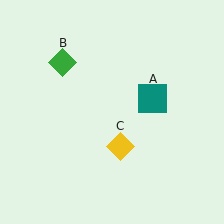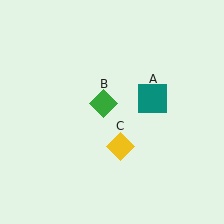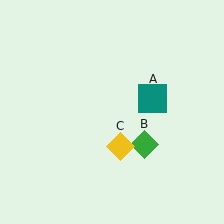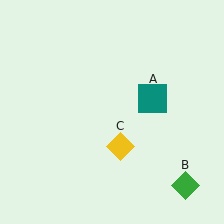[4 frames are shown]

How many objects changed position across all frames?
1 object changed position: green diamond (object B).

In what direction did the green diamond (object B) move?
The green diamond (object B) moved down and to the right.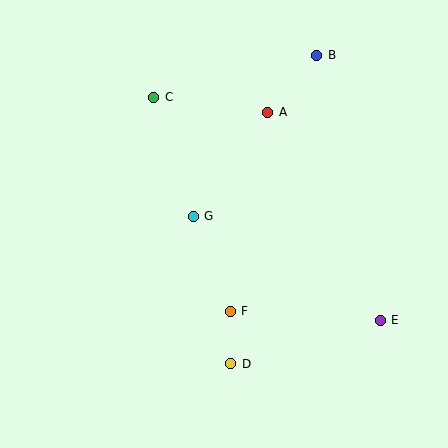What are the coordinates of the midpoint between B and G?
The midpoint between B and G is at (255, 136).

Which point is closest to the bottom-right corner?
Point E is closest to the bottom-right corner.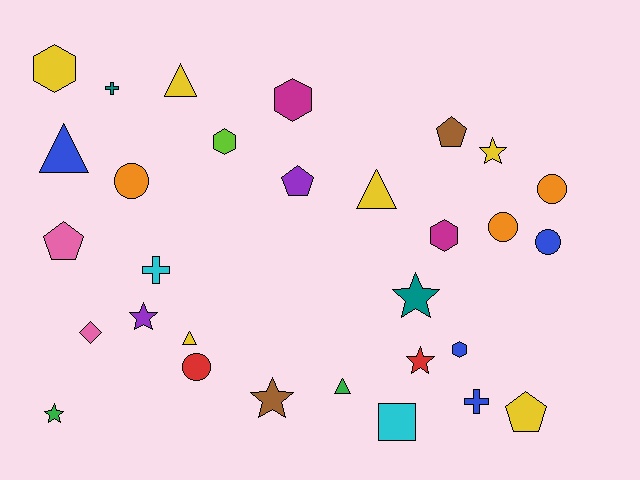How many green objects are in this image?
There are 2 green objects.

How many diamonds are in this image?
There is 1 diamond.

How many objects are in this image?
There are 30 objects.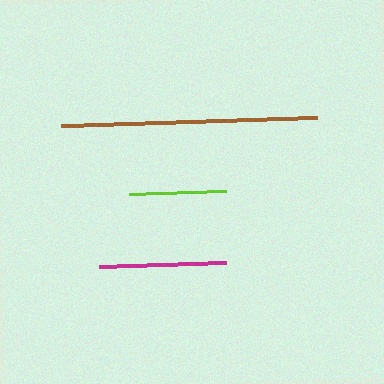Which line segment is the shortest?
The lime line is the shortest at approximately 97 pixels.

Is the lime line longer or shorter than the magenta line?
The magenta line is longer than the lime line.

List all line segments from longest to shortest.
From longest to shortest: brown, magenta, lime.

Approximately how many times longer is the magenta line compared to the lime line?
The magenta line is approximately 1.3 times the length of the lime line.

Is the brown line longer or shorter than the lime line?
The brown line is longer than the lime line.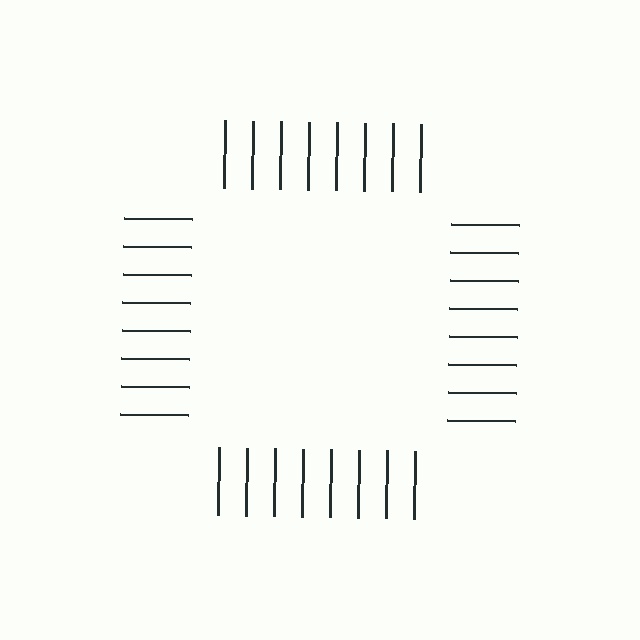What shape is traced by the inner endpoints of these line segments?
An illusory square — the line segments terminate on its edges but no continuous stroke is drawn.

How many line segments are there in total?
32 — 8 along each of the 4 edges.